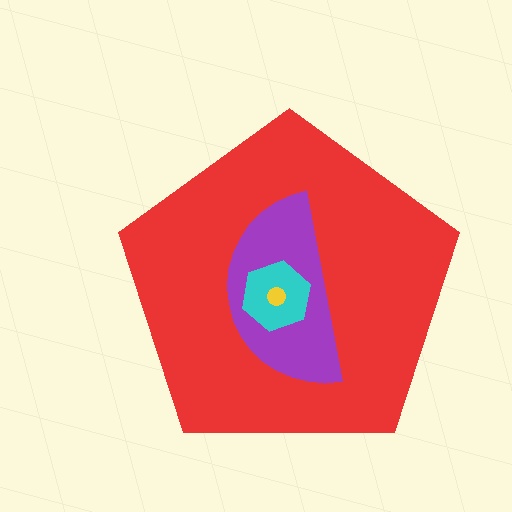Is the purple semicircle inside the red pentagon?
Yes.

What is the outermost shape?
The red pentagon.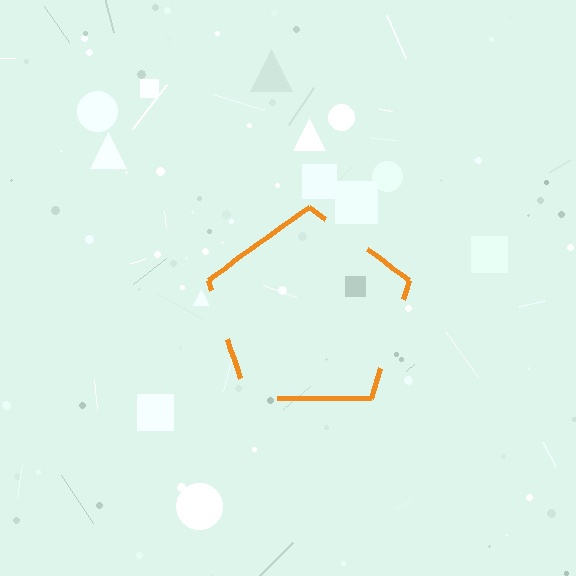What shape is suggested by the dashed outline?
The dashed outline suggests a pentagon.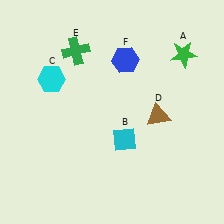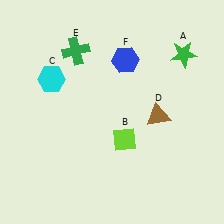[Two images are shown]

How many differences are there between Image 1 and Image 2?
There is 1 difference between the two images.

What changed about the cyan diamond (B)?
In Image 1, B is cyan. In Image 2, it changed to lime.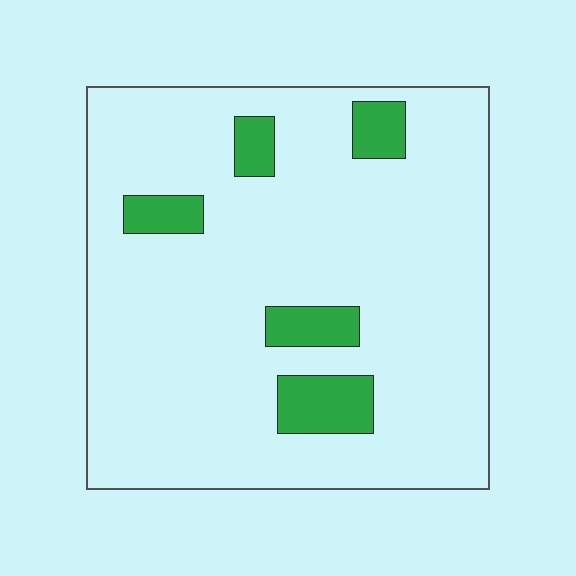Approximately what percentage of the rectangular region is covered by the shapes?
Approximately 10%.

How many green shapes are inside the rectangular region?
5.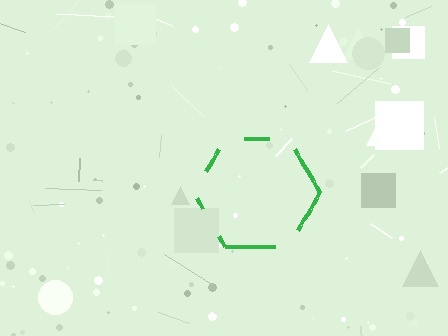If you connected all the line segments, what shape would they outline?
They would outline a hexagon.